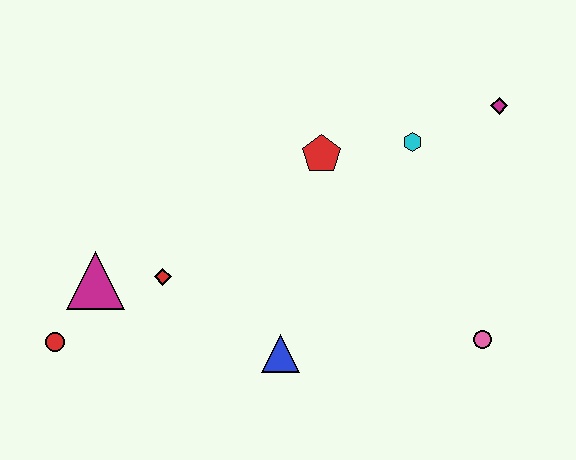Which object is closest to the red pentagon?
The cyan hexagon is closest to the red pentagon.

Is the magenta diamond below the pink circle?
No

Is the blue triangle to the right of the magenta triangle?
Yes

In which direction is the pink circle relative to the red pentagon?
The pink circle is below the red pentagon.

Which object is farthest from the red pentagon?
The red circle is farthest from the red pentagon.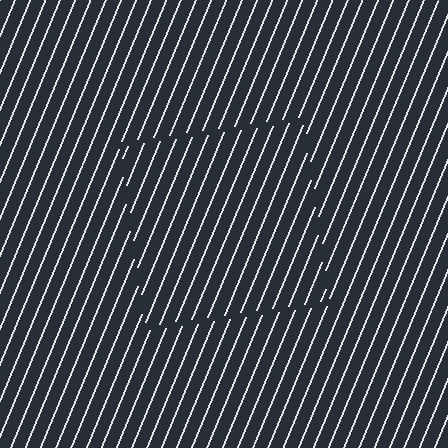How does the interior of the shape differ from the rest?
The interior of the shape contains the same grating, shifted by half a period — the contour is defined by the phase discontinuity where line-ends from the inner and outer gratings abut.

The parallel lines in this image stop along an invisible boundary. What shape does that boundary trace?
An illusory square. The interior of the shape contains the same grating, shifted by half a period — the contour is defined by the phase discontinuity where line-ends from the inner and outer gratings abut.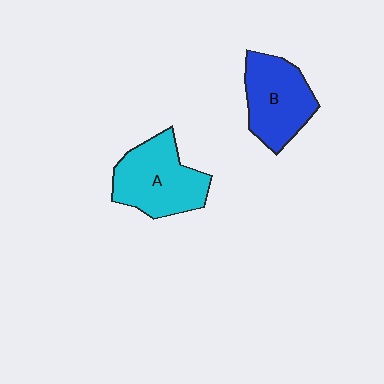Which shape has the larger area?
Shape A (cyan).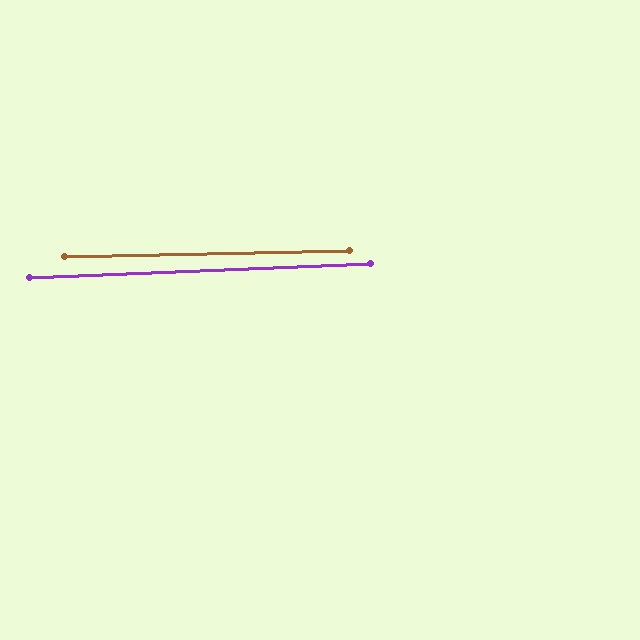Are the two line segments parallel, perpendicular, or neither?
Parallel — their directions differ by only 1.2°.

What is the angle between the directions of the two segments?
Approximately 1 degree.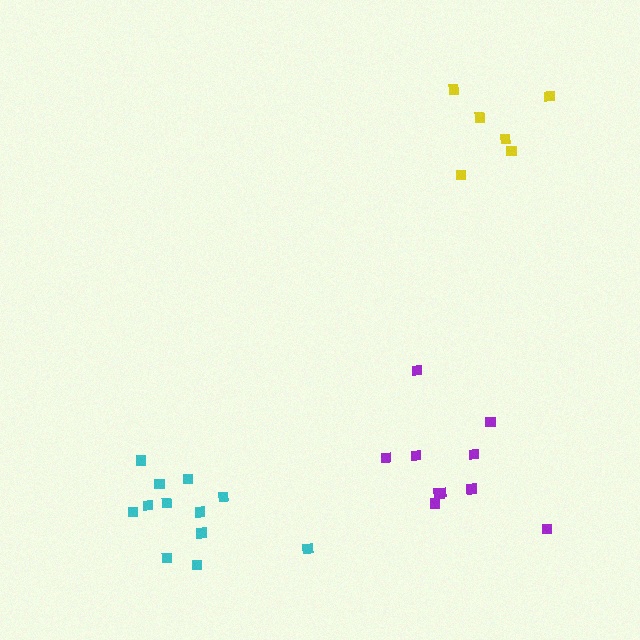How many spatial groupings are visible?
There are 3 spatial groupings.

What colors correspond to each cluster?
The clusters are colored: purple, yellow, cyan.